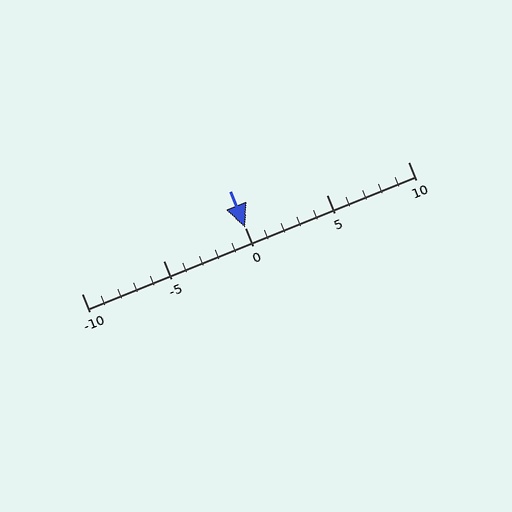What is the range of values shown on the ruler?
The ruler shows values from -10 to 10.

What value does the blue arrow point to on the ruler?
The blue arrow points to approximately 0.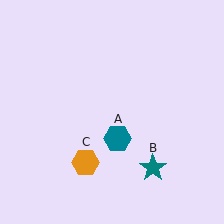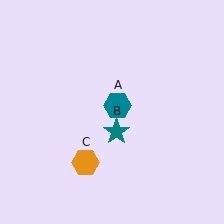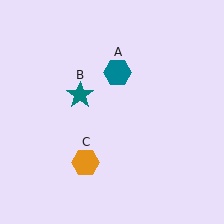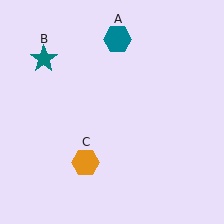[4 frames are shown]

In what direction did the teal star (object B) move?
The teal star (object B) moved up and to the left.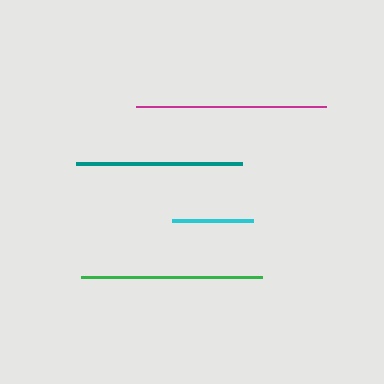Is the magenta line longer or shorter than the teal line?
The magenta line is longer than the teal line.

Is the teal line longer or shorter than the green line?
The green line is longer than the teal line.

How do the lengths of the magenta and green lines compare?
The magenta and green lines are approximately the same length.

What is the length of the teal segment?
The teal segment is approximately 166 pixels long.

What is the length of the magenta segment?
The magenta segment is approximately 189 pixels long.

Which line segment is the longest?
The magenta line is the longest at approximately 189 pixels.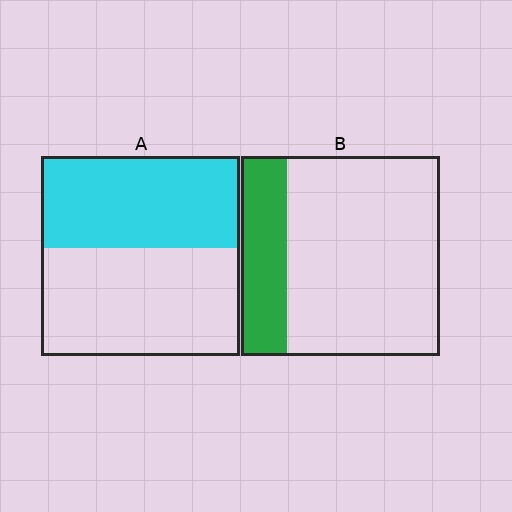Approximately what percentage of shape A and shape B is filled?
A is approximately 45% and B is approximately 25%.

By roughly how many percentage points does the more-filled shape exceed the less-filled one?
By roughly 25 percentage points (A over B).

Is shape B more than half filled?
No.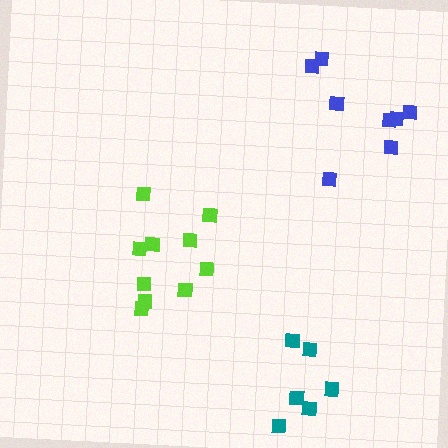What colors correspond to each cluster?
The clusters are colored: lime, teal, blue.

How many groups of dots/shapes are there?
There are 3 groups.